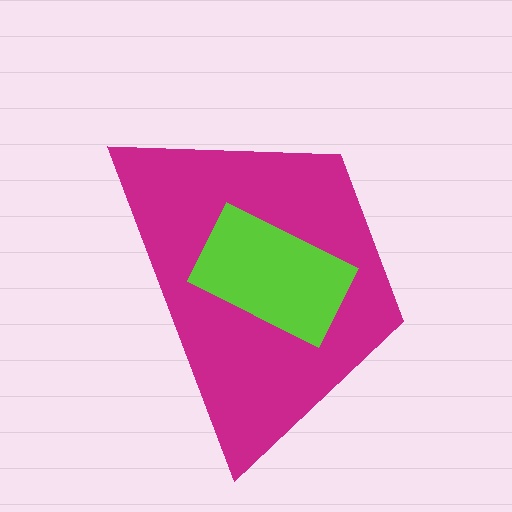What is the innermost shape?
The lime rectangle.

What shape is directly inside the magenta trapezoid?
The lime rectangle.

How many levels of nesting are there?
2.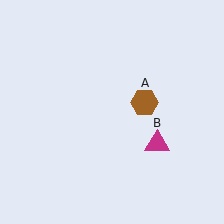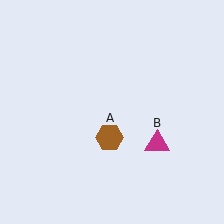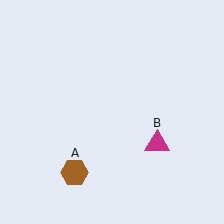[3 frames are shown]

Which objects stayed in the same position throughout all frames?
Magenta triangle (object B) remained stationary.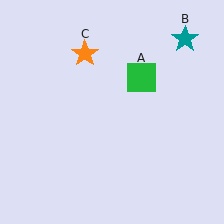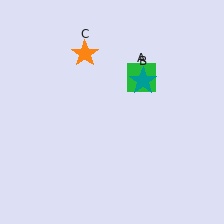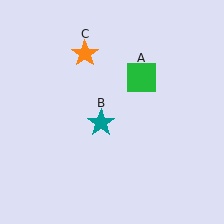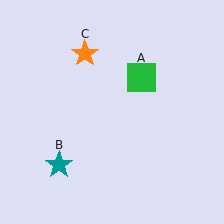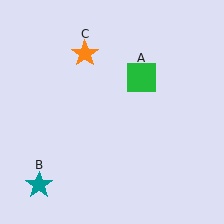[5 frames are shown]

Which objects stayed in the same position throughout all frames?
Green square (object A) and orange star (object C) remained stationary.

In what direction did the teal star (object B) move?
The teal star (object B) moved down and to the left.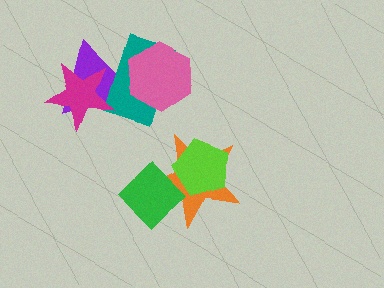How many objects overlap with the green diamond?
2 objects overlap with the green diamond.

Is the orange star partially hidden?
Yes, it is partially covered by another shape.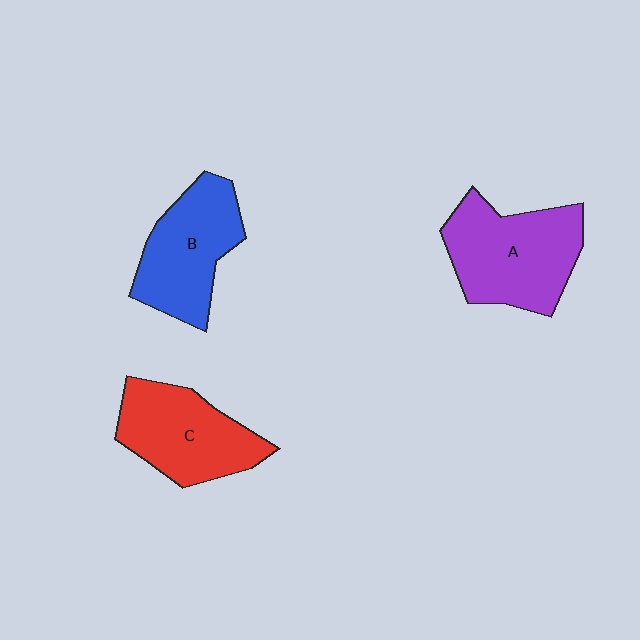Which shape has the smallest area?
Shape B (blue).